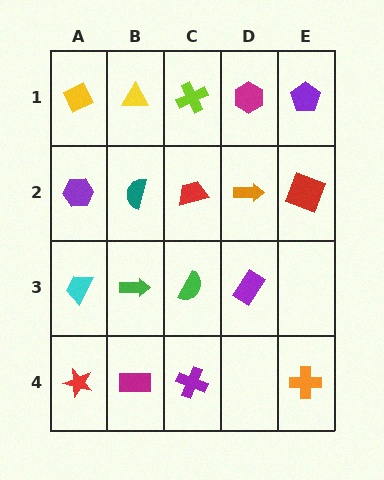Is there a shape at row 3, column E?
No, that cell is empty.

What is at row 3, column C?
A green semicircle.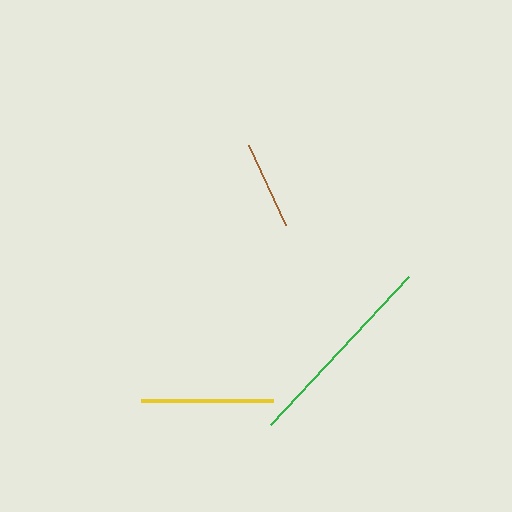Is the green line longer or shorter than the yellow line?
The green line is longer than the yellow line.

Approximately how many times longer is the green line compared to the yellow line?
The green line is approximately 1.5 times the length of the yellow line.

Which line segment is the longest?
The green line is the longest at approximately 203 pixels.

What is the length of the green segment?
The green segment is approximately 203 pixels long.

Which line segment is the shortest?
The brown line is the shortest at approximately 88 pixels.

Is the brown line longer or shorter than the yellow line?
The yellow line is longer than the brown line.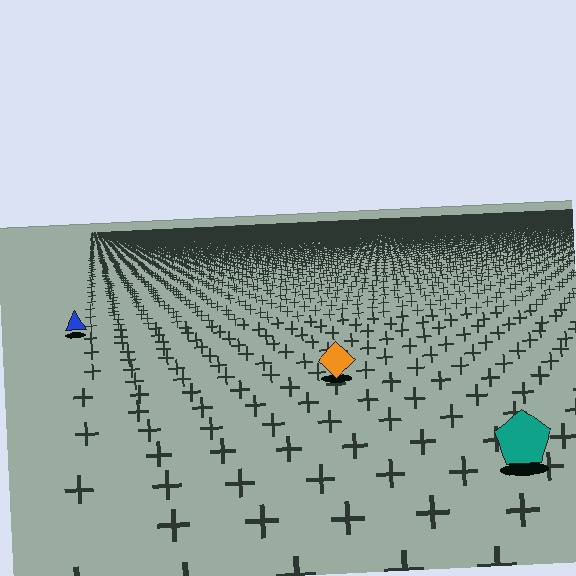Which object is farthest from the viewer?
The blue triangle is farthest from the viewer. It appears smaller and the ground texture around it is denser.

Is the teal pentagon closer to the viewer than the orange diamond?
Yes. The teal pentagon is closer — you can tell from the texture gradient: the ground texture is coarser near it.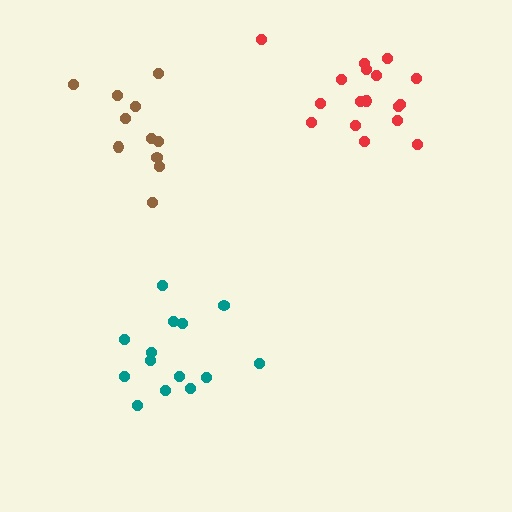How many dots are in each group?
Group 1: 14 dots, Group 2: 17 dots, Group 3: 11 dots (42 total).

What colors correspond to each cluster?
The clusters are colored: teal, red, brown.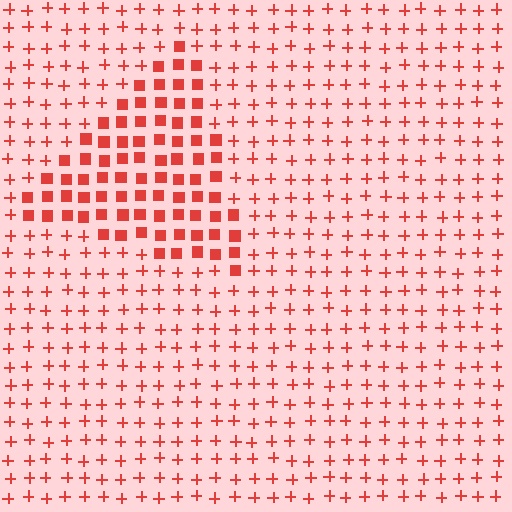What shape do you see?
I see a triangle.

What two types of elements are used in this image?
The image uses squares inside the triangle region and plus signs outside it.